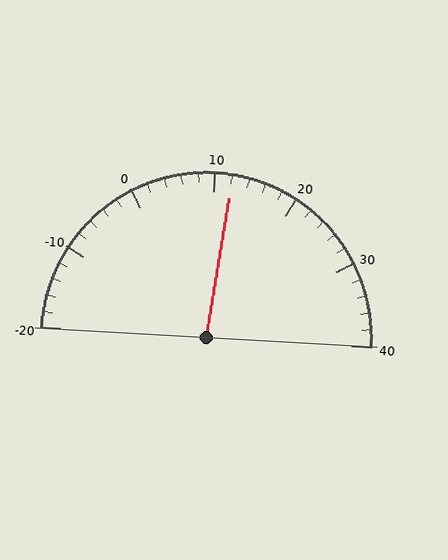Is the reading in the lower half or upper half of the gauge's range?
The reading is in the upper half of the range (-20 to 40).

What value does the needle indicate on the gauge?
The needle indicates approximately 12.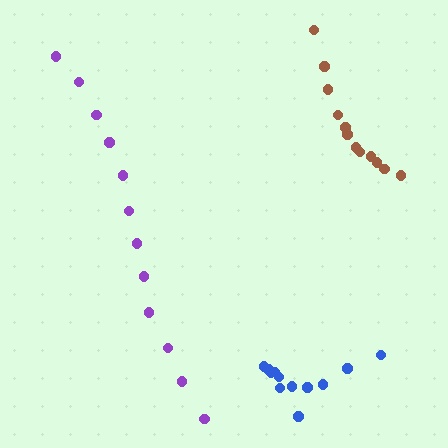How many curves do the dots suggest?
There are 3 distinct paths.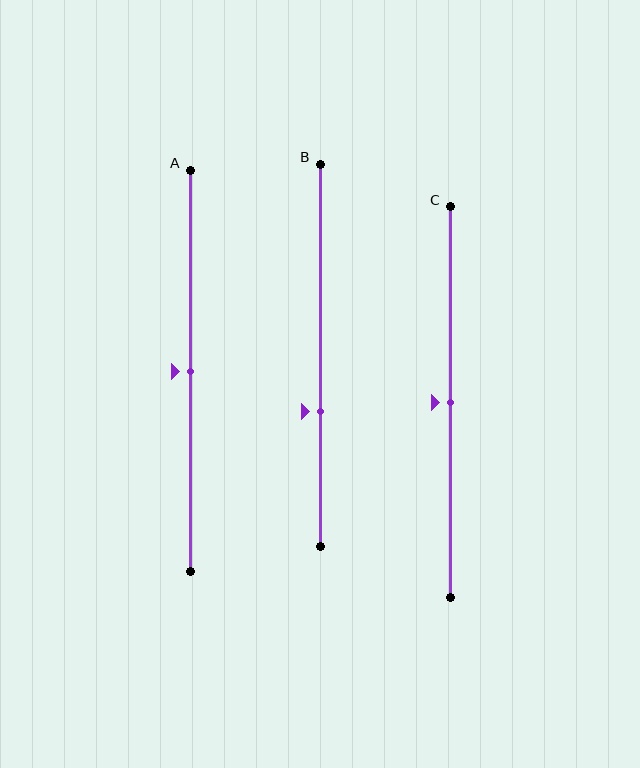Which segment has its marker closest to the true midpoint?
Segment A has its marker closest to the true midpoint.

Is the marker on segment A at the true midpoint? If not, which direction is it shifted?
Yes, the marker on segment A is at the true midpoint.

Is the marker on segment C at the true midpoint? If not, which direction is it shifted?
Yes, the marker on segment C is at the true midpoint.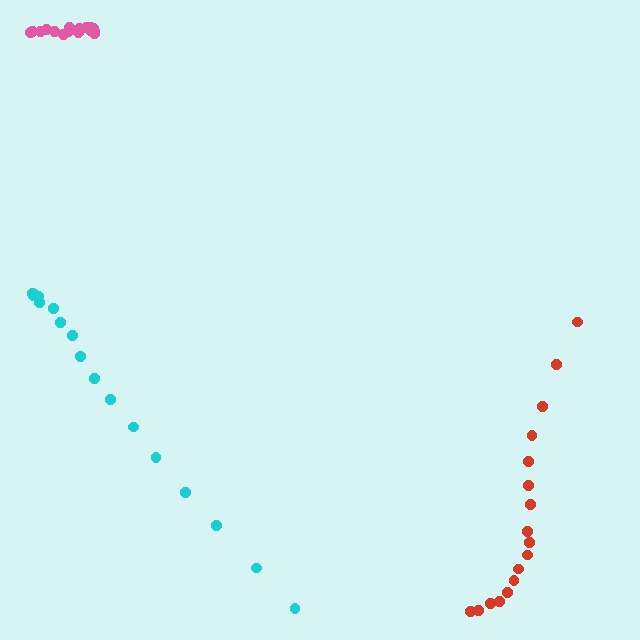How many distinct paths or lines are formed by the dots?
There are 3 distinct paths.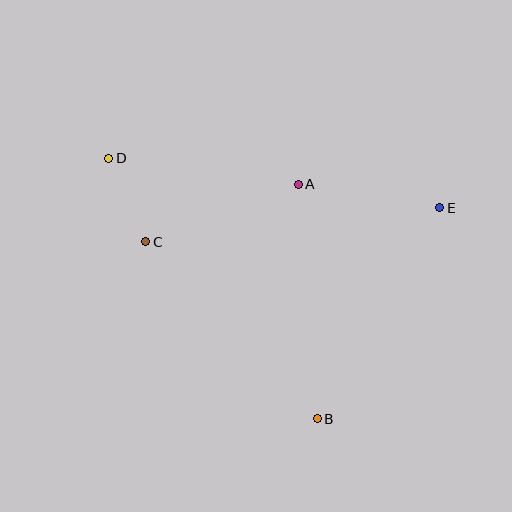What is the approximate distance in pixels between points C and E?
The distance between C and E is approximately 296 pixels.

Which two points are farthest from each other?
Points D and E are farthest from each other.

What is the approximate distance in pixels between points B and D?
The distance between B and D is approximately 334 pixels.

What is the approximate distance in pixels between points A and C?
The distance between A and C is approximately 163 pixels.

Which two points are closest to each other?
Points C and D are closest to each other.